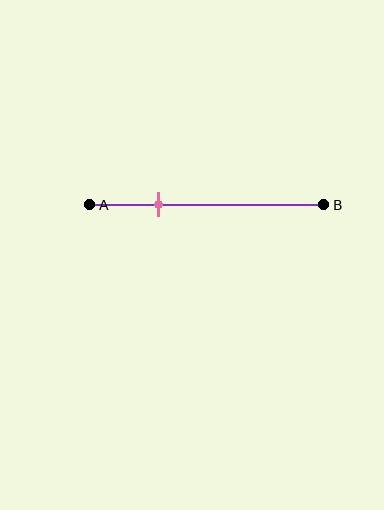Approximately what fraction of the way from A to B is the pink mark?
The pink mark is approximately 30% of the way from A to B.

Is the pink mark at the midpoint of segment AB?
No, the mark is at about 30% from A, not at the 50% midpoint.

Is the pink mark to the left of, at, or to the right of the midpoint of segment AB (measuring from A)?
The pink mark is to the left of the midpoint of segment AB.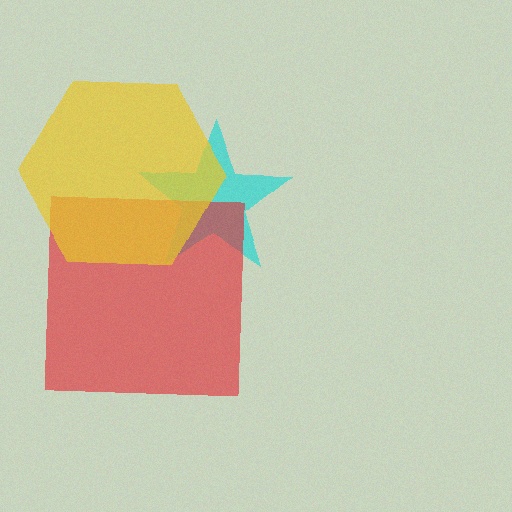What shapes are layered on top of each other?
The layered shapes are: a cyan star, a red square, a yellow hexagon.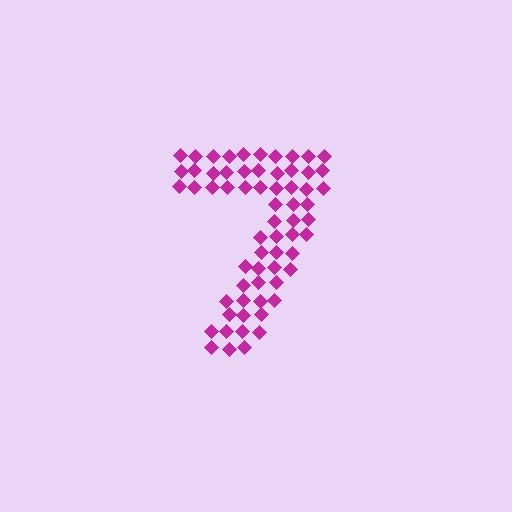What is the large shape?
The large shape is the digit 7.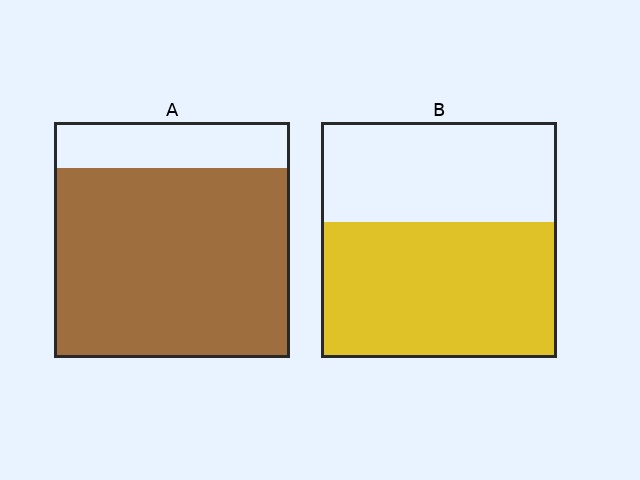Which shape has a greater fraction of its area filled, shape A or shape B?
Shape A.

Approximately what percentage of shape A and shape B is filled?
A is approximately 80% and B is approximately 60%.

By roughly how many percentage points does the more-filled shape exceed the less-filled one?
By roughly 25 percentage points (A over B).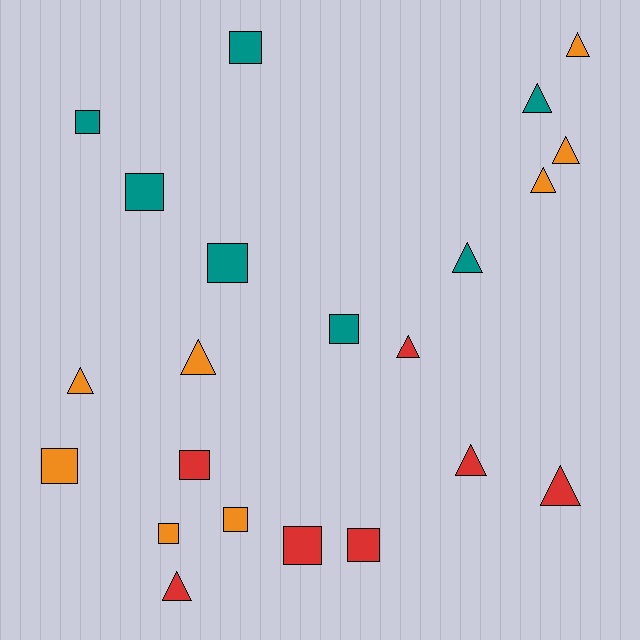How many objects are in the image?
There are 22 objects.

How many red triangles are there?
There are 4 red triangles.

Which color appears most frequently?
Orange, with 8 objects.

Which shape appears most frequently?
Square, with 11 objects.